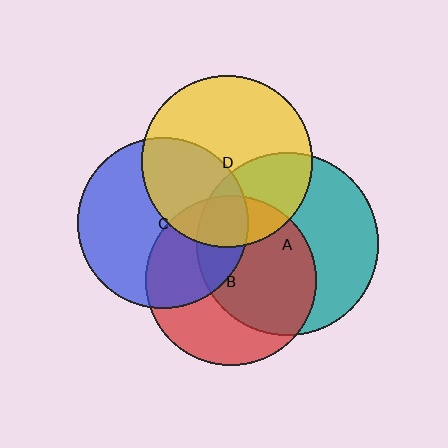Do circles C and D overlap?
Yes.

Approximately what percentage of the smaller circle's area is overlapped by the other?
Approximately 35%.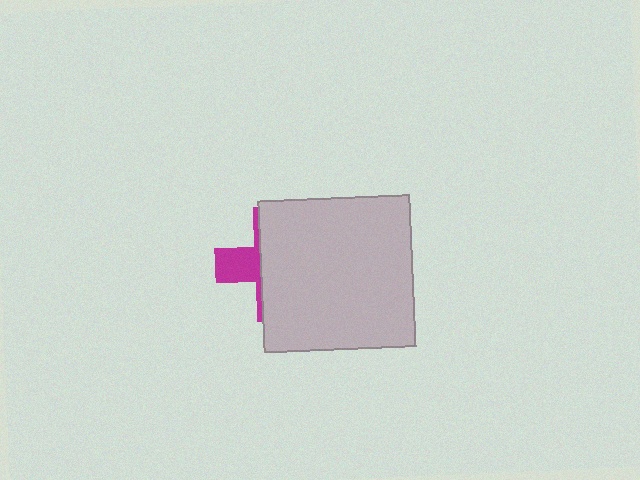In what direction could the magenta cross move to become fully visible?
The magenta cross could move left. That would shift it out from behind the light gray square entirely.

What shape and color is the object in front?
The object in front is a light gray square.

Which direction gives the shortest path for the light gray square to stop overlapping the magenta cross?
Moving right gives the shortest separation.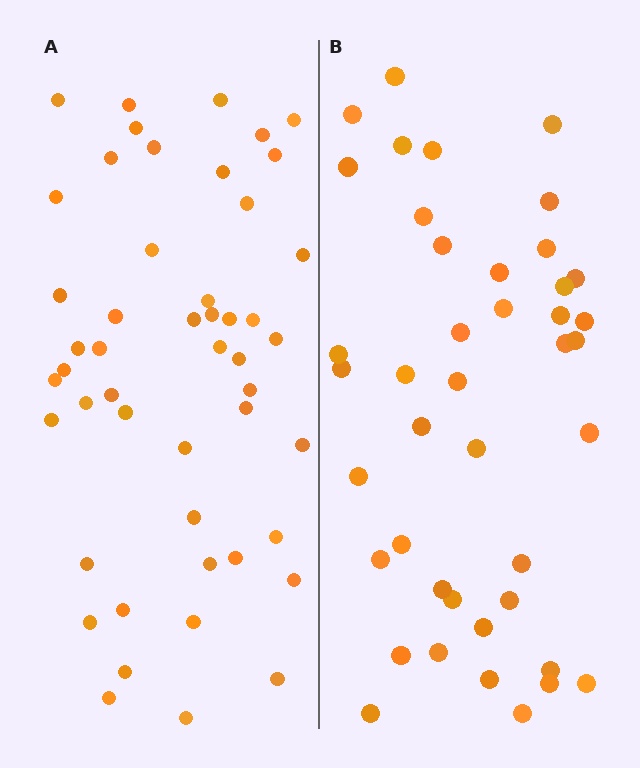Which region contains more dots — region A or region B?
Region A (the left region) has more dots.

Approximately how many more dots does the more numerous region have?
Region A has roughly 8 or so more dots than region B.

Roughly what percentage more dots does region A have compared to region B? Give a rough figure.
About 15% more.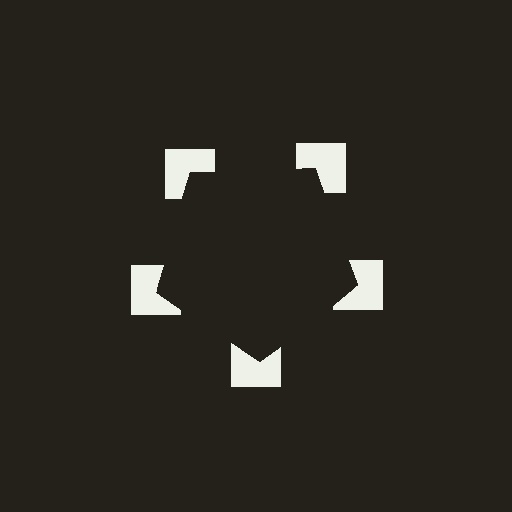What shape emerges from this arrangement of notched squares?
An illusory pentagon — its edges are inferred from the aligned wedge cuts in the notched squares, not physically drawn.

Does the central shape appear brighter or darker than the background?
It typically appears slightly darker than the background, even though no actual brightness change is drawn.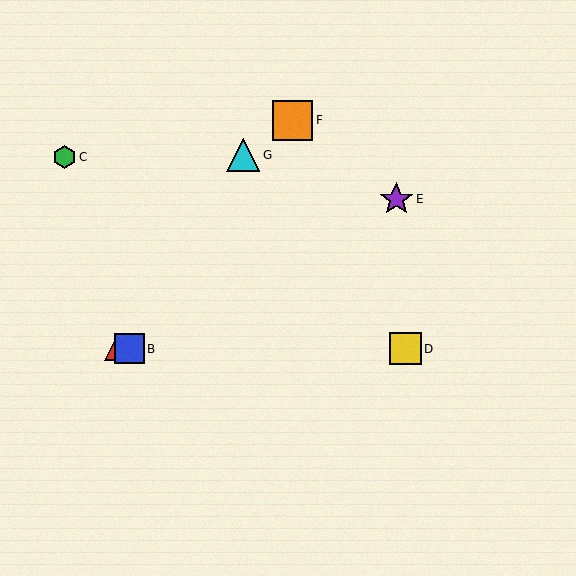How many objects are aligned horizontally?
3 objects (A, B, D) are aligned horizontally.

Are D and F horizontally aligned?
No, D is at y≈349 and F is at y≈120.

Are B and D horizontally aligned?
Yes, both are at y≈349.